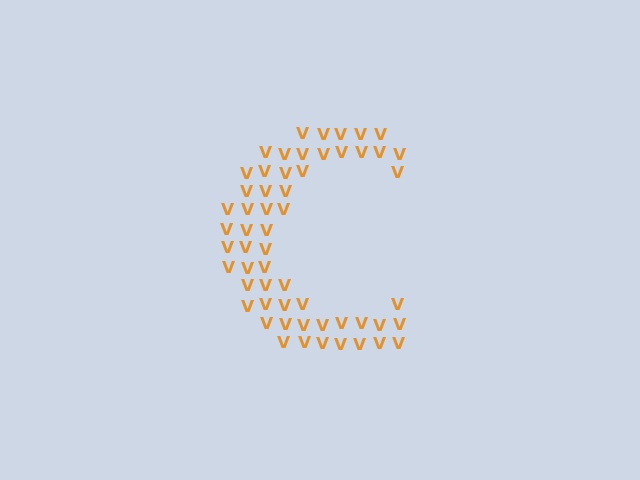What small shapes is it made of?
It is made of small letter V's.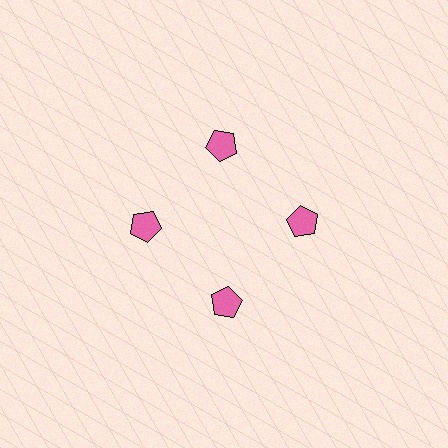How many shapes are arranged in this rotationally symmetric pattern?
There are 4 shapes, arranged in 4 groups of 1.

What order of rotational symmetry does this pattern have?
This pattern has 4-fold rotational symmetry.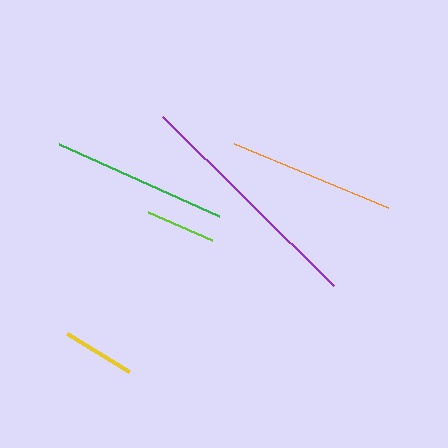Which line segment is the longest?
The purple line is the longest at approximately 241 pixels.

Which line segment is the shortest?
The lime line is the shortest at approximately 70 pixels.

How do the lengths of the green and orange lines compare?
The green and orange lines are approximately the same length.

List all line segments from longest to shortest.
From longest to shortest: purple, green, orange, yellow, lime.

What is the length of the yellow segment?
The yellow segment is approximately 72 pixels long.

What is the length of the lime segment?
The lime segment is approximately 70 pixels long.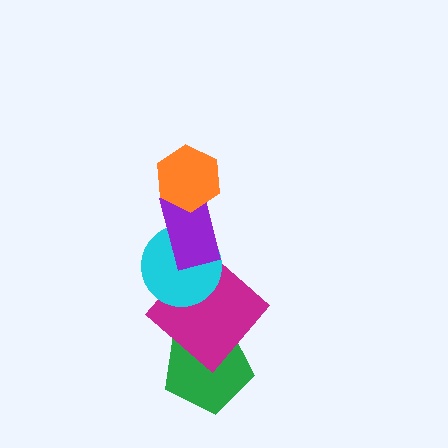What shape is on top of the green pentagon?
The magenta diamond is on top of the green pentagon.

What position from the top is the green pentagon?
The green pentagon is 5th from the top.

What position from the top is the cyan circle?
The cyan circle is 3rd from the top.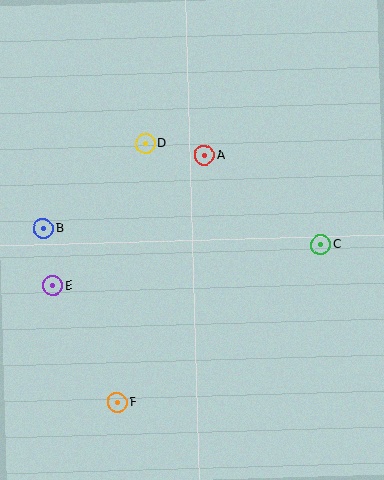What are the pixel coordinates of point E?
Point E is at (53, 286).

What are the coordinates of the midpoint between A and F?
The midpoint between A and F is at (161, 279).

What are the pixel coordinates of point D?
Point D is at (145, 143).